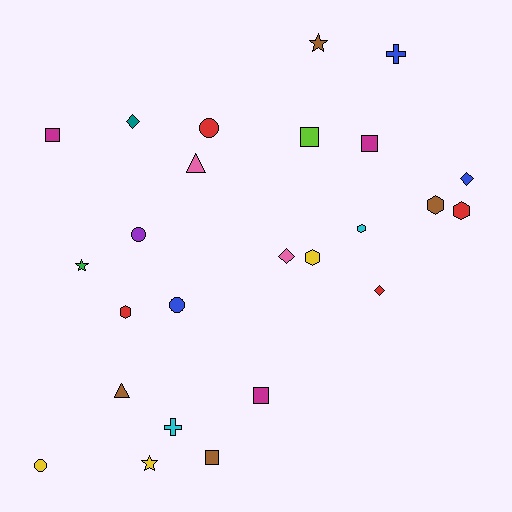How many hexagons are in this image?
There are 5 hexagons.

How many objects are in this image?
There are 25 objects.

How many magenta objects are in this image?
There are 3 magenta objects.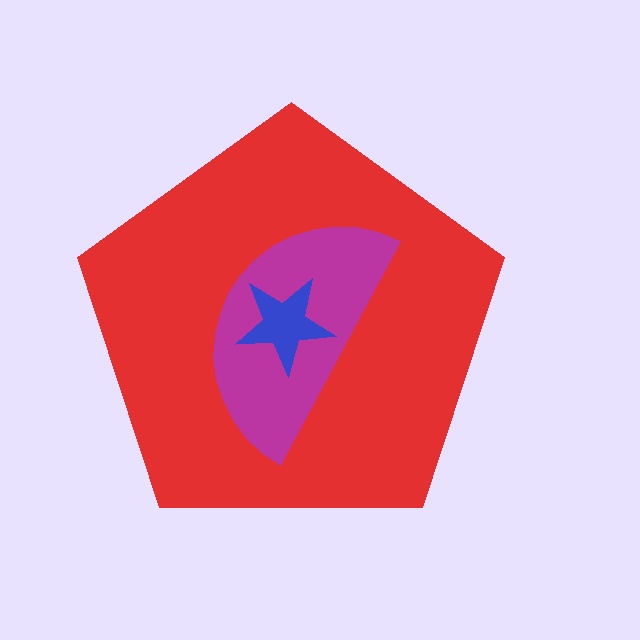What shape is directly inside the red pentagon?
The magenta semicircle.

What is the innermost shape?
The blue star.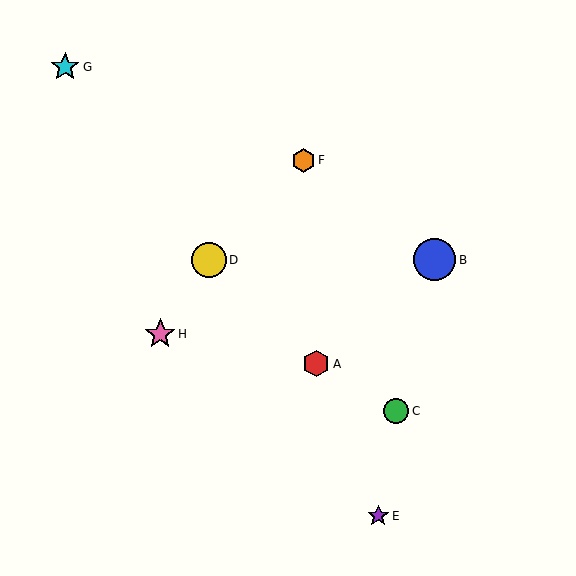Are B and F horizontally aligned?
No, B is at y≈260 and F is at y≈160.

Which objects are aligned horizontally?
Objects B, D are aligned horizontally.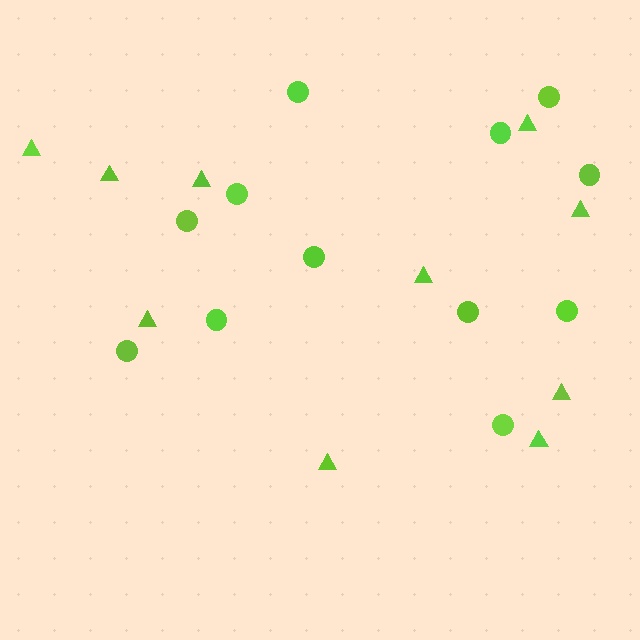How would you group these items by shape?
There are 2 groups: one group of circles (12) and one group of triangles (10).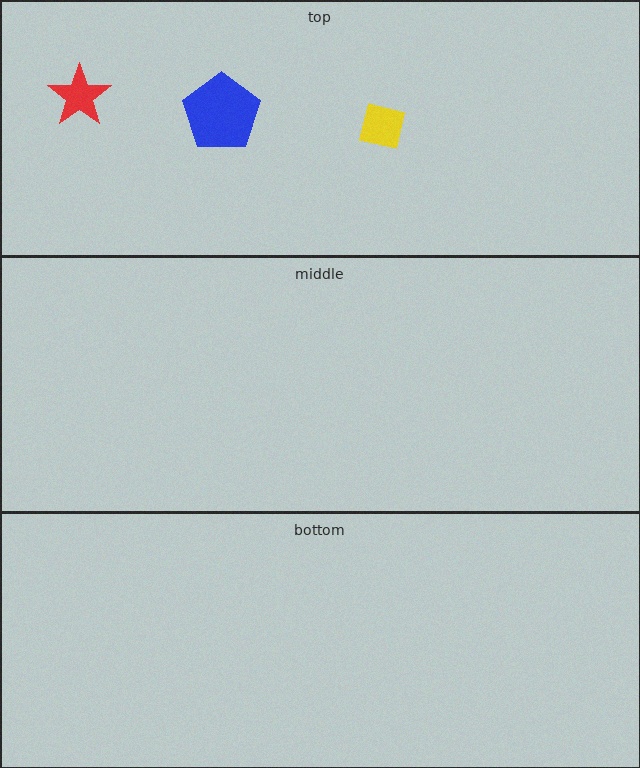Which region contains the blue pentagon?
The top region.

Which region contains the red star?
The top region.